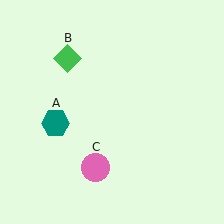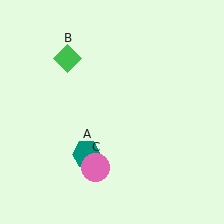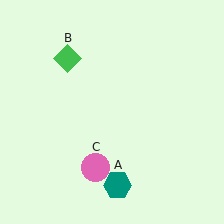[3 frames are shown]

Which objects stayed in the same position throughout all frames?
Green diamond (object B) and pink circle (object C) remained stationary.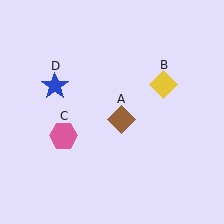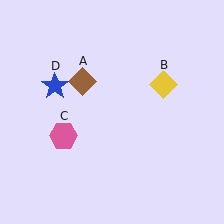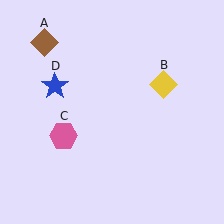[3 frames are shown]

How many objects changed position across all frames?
1 object changed position: brown diamond (object A).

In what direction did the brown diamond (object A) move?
The brown diamond (object A) moved up and to the left.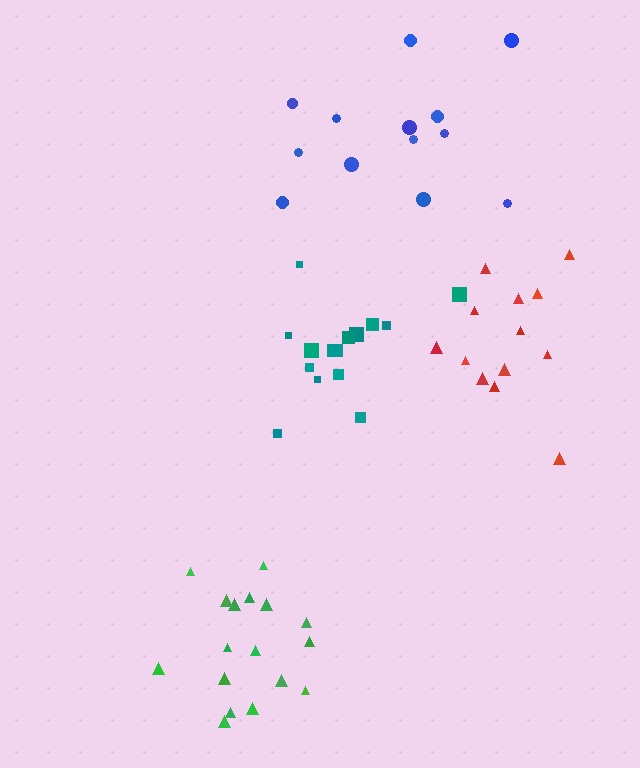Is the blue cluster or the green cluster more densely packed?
Green.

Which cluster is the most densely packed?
Teal.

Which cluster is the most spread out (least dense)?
Blue.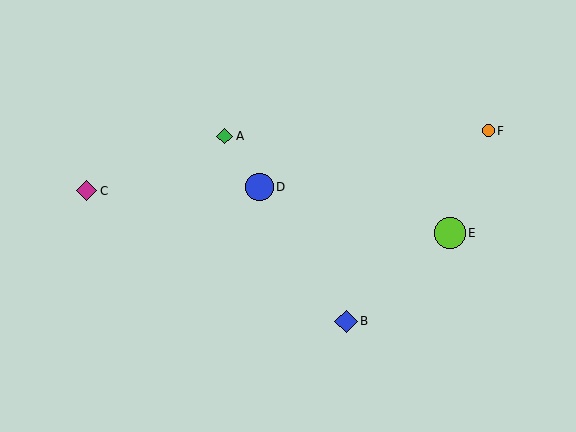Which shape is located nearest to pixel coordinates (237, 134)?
The green diamond (labeled A) at (225, 136) is nearest to that location.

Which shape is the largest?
The lime circle (labeled E) is the largest.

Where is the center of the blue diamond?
The center of the blue diamond is at (346, 321).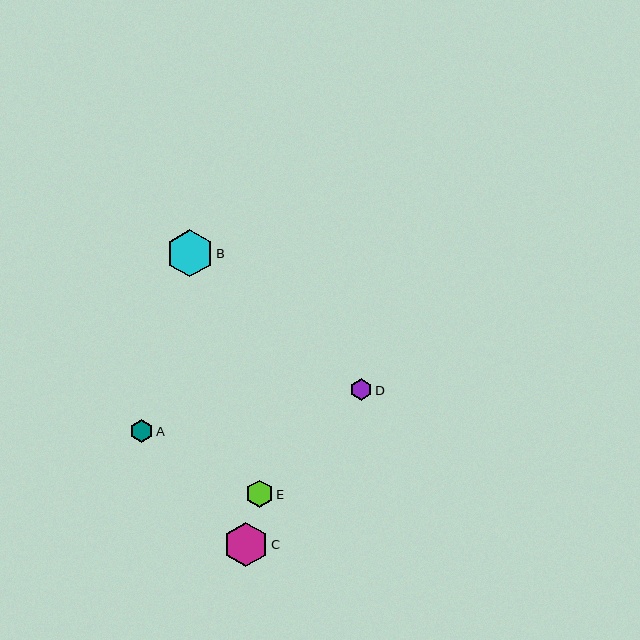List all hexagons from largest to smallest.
From largest to smallest: B, C, E, A, D.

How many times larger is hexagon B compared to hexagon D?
Hexagon B is approximately 2.2 times the size of hexagon D.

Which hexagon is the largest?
Hexagon B is the largest with a size of approximately 47 pixels.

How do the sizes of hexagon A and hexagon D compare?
Hexagon A and hexagon D are approximately the same size.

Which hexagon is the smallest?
Hexagon D is the smallest with a size of approximately 21 pixels.